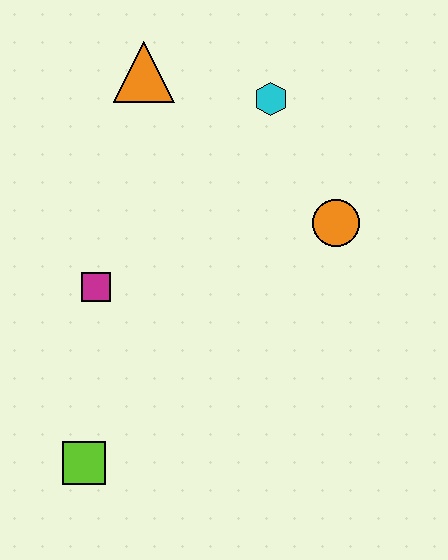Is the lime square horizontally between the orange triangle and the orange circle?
No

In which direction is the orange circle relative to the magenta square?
The orange circle is to the right of the magenta square.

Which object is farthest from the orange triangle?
The lime square is farthest from the orange triangle.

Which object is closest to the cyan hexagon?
The orange triangle is closest to the cyan hexagon.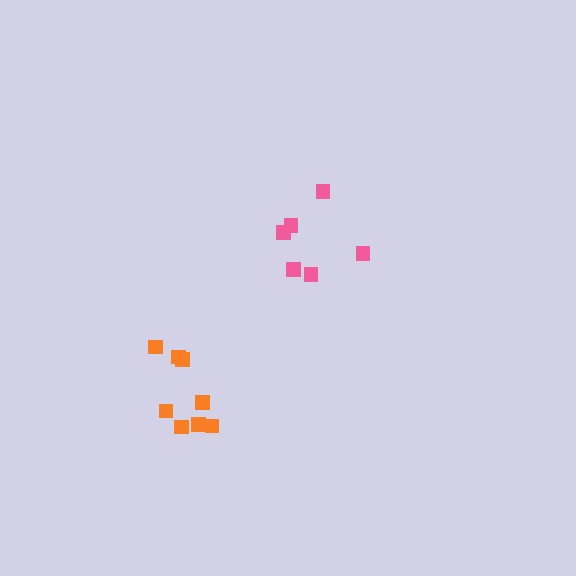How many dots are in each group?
Group 1: 6 dots, Group 2: 8 dots (14 total).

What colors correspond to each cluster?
The clusters are colored: pink, orange.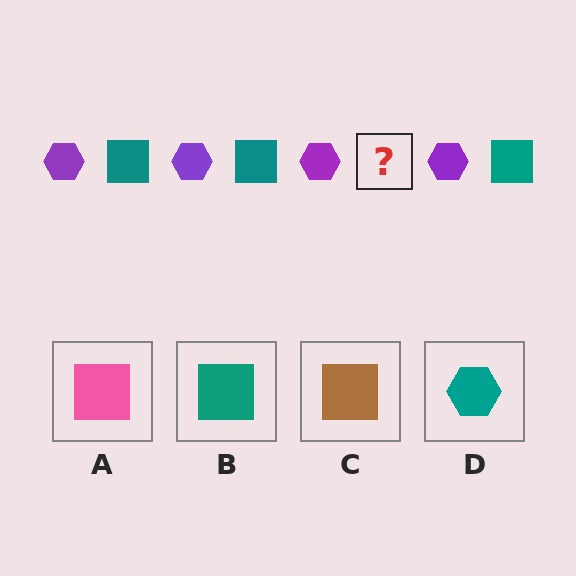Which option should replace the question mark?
Option B.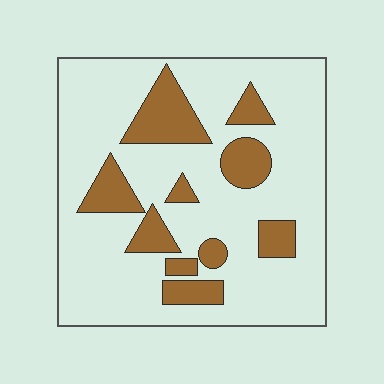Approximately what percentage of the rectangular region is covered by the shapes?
Approximately 20%.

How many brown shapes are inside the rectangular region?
10.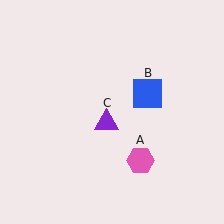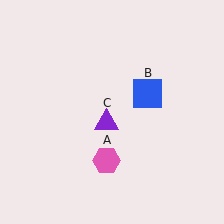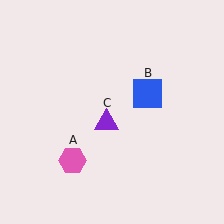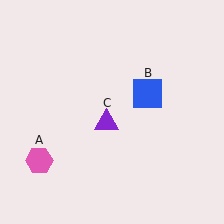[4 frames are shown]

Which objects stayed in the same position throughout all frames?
Blue square (object B) and purple triangle (object C) remained stationary.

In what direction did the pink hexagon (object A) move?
The pink hexagon (object A) moved left.